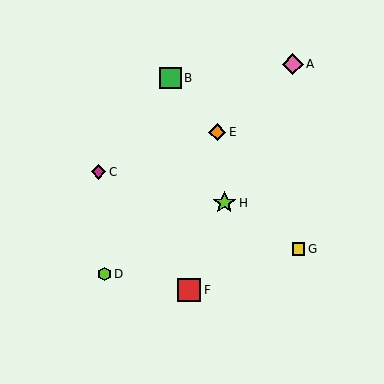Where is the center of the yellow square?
The center of the yellow square is at (298, 249).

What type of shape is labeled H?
Shape H is a lime star.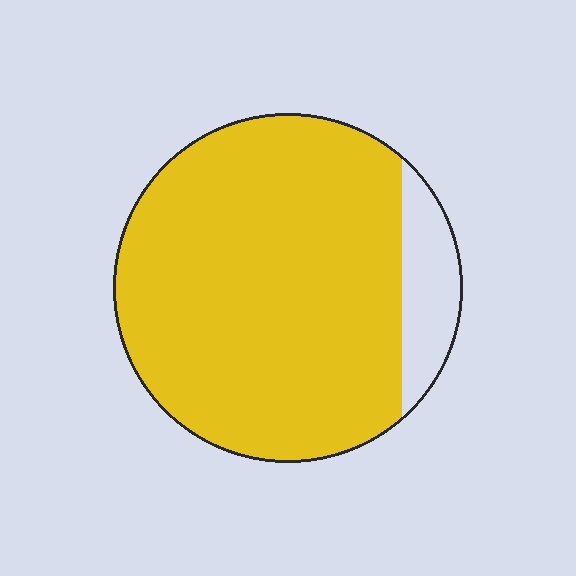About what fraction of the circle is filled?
About seven eighths (7/8).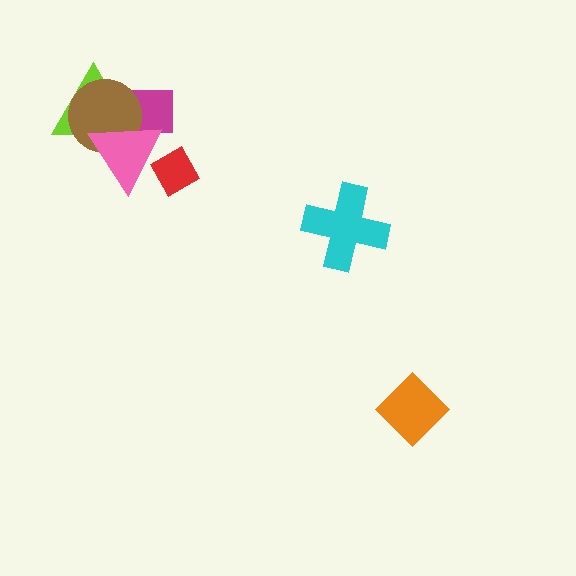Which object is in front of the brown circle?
The pink triangle is in front of the brown circle.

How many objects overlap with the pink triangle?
4 objects overlap with the pink triangle.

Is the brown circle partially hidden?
Yes, it is partially covered by another shape.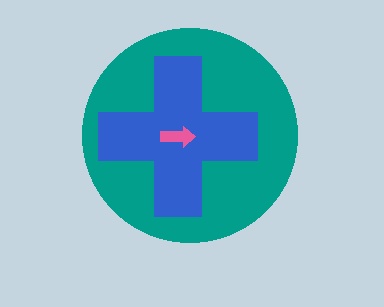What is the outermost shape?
The teal circle.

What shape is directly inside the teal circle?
The blue cross.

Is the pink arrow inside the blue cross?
Yes.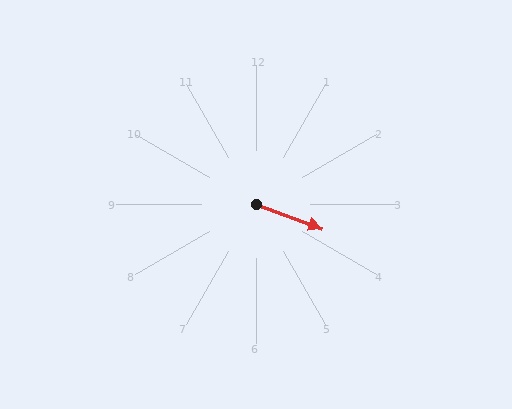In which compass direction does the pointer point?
East.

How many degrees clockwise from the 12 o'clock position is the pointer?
Approximately 110 degrees.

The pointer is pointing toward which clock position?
Roughly 4 o'clock.